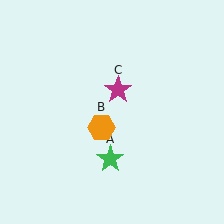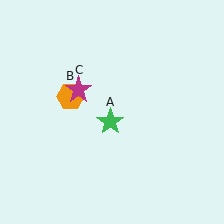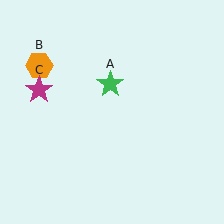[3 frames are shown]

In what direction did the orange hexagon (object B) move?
The orange hexagon (object B) moved up and to the left.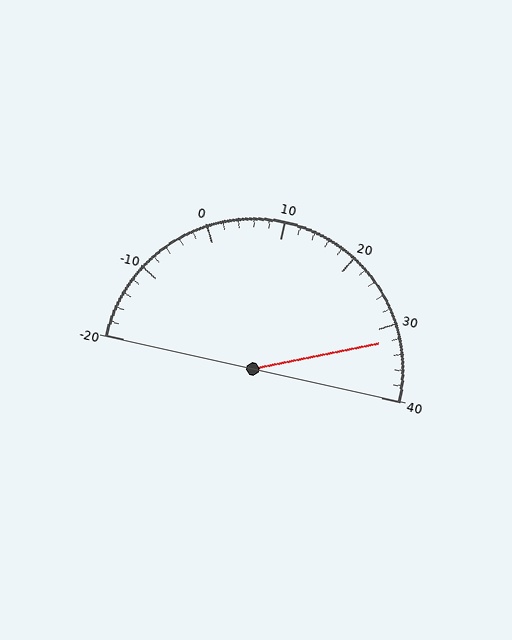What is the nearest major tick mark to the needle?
The nearest major tick mark is 30.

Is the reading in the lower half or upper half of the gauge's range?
The reading is in the upper half of the range (-20 to 40).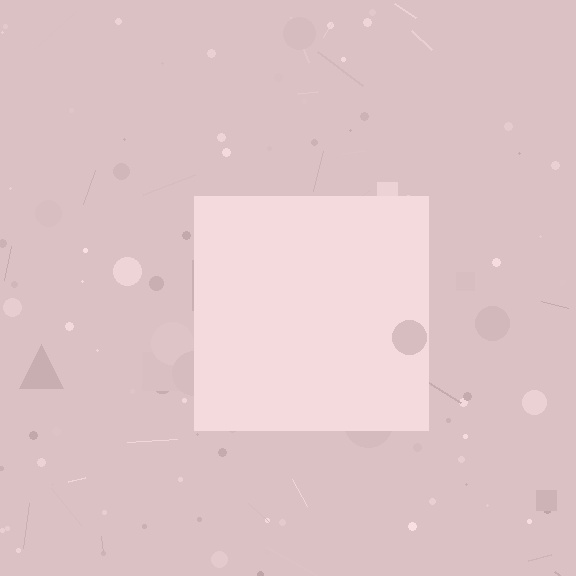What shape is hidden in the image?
A square is hidden in the image.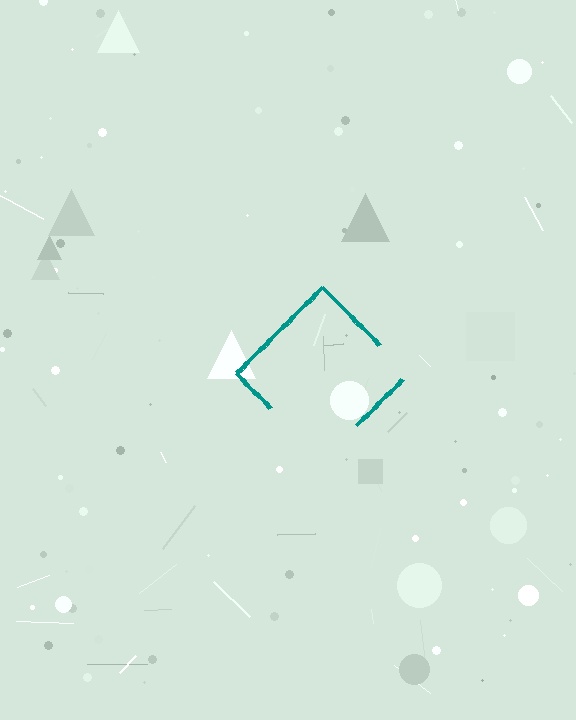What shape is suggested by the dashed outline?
The dashed outline suggests a diamond.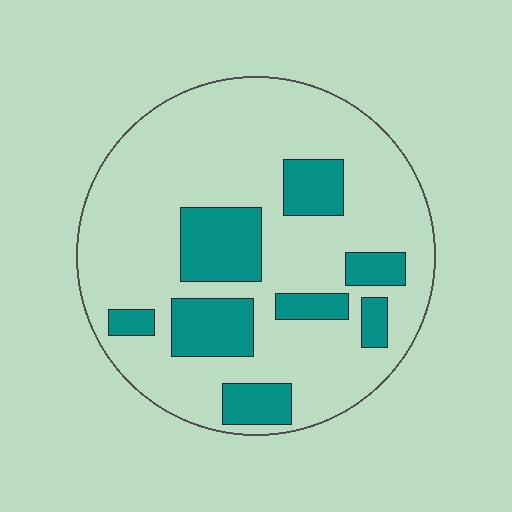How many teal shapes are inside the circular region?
8.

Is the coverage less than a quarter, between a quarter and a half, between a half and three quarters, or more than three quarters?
Less than a quarter.